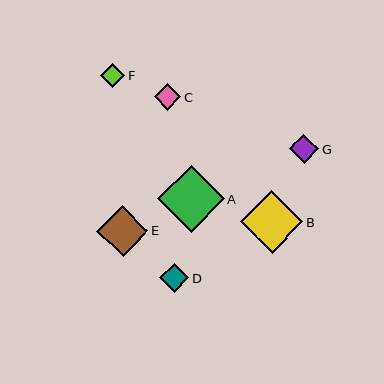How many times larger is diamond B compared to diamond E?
Diamond B is approximately 1.2 times the size of diamond E.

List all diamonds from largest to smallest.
From largest to smallest: A, B, E, D, G, C, F.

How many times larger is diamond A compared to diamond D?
Diamond A is approximately 2.3 times the size of diamond D.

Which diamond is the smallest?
Diamond F is the smallest with a size of approximately 24 pixels.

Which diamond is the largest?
Diamond A is the largest with a size of approximately 67 pixels.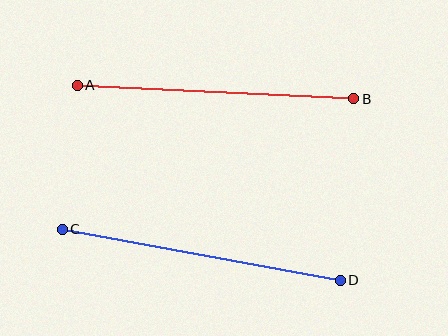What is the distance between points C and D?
The distance is approximately 283 pixels.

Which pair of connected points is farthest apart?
Points C and D are farthest apart.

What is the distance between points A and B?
The distance is approximately 277 pixels.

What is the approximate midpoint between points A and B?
The midpoint is at approximately (215, 92) pixels.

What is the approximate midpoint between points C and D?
The midpoint is at approximately (201, 255) pixels.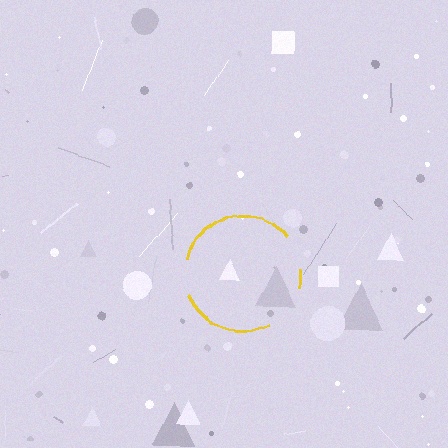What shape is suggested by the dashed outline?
The dashed outline suggests a circle.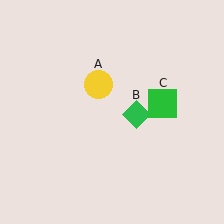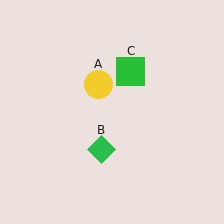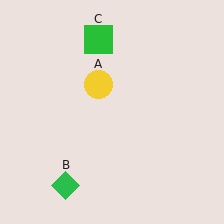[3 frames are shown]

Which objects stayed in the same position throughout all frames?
Yellow circle (object A) remained stationary.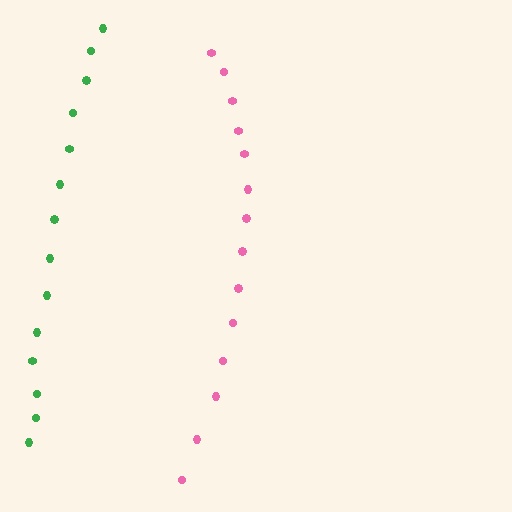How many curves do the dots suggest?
There are 2 distinct paths.